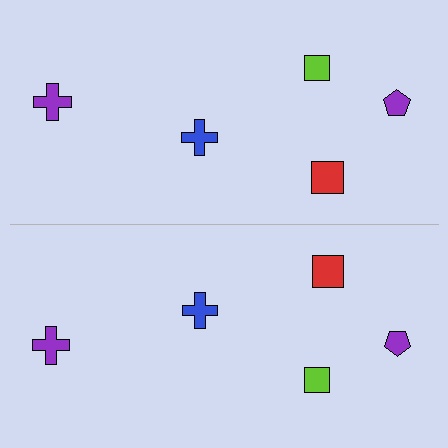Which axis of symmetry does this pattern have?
The pattern has a horizontal axis of symmetry running through the center of the image.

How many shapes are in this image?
There are 10 shapes in this image.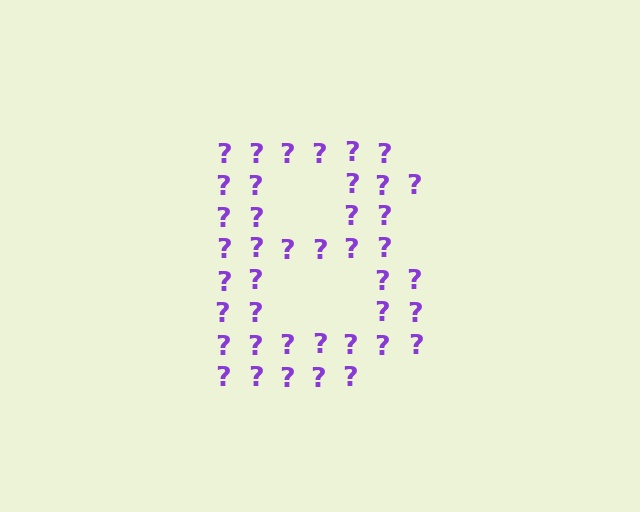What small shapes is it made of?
It is made of small question marks.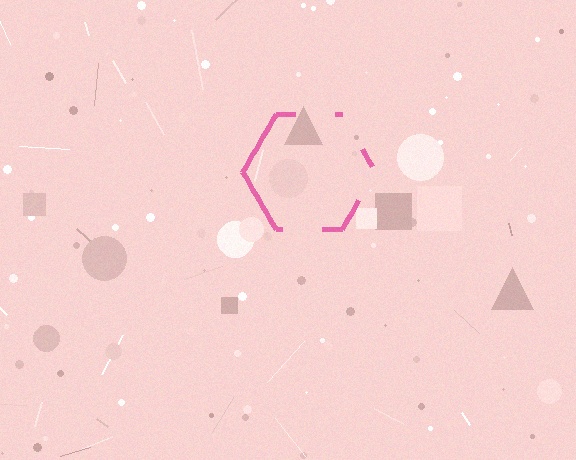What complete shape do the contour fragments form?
The contour fragments form a hexagon.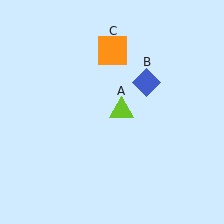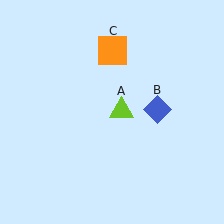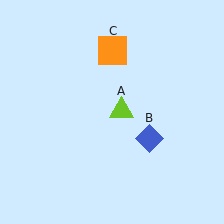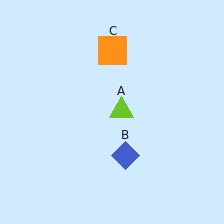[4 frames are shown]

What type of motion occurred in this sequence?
The blue diamond (object B) rotated clockwise around the center of the scene.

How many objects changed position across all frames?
1 object changed position: blue diamond (object B).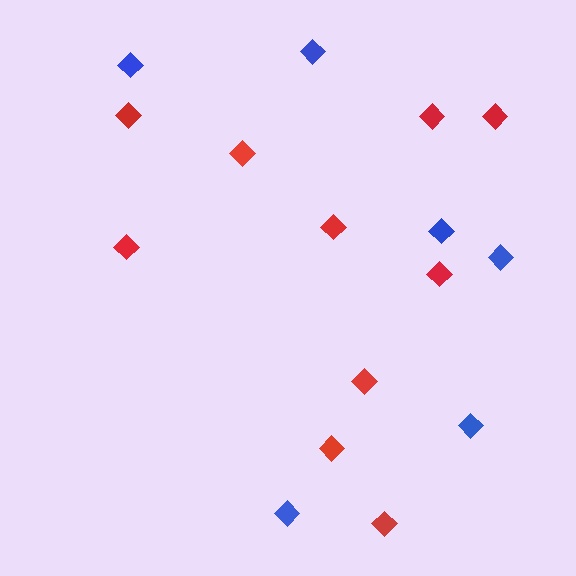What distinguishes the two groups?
There are 2 groups: one group of red diamonds (10) and one group of blue diamonds (6).